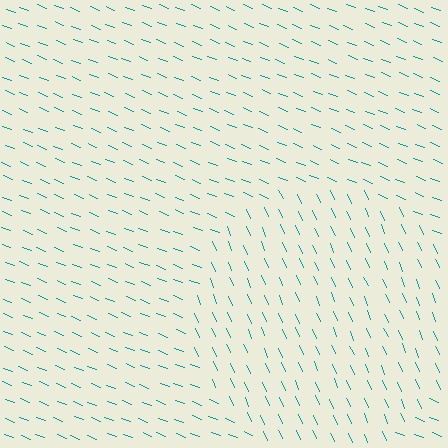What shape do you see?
I see a circle.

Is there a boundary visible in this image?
Yes, there is a texture boundary formed by a change in line orientation.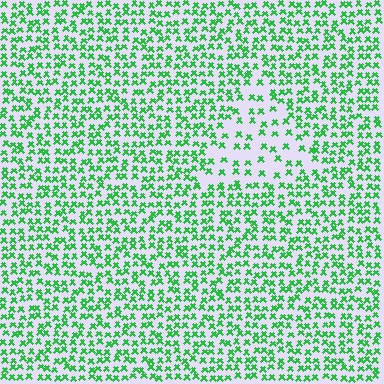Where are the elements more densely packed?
The elements are more densely packed outside the triangle boundary.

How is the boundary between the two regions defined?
The boundary is defined by a change in element density (approximately 2.2x ratio). All elements are the same color, size, and shape.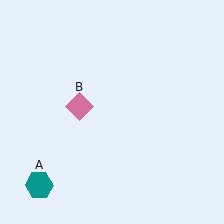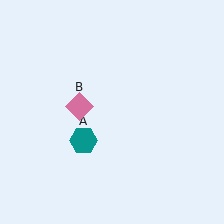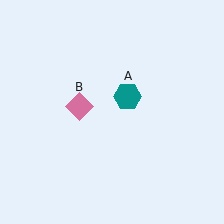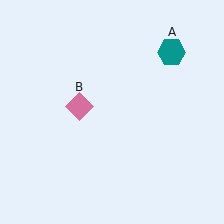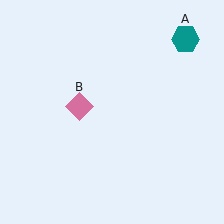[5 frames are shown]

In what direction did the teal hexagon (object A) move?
The teal hexagon (object A) moved up and to the right.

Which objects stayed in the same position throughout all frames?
Pink diamond (object B) remained stationary.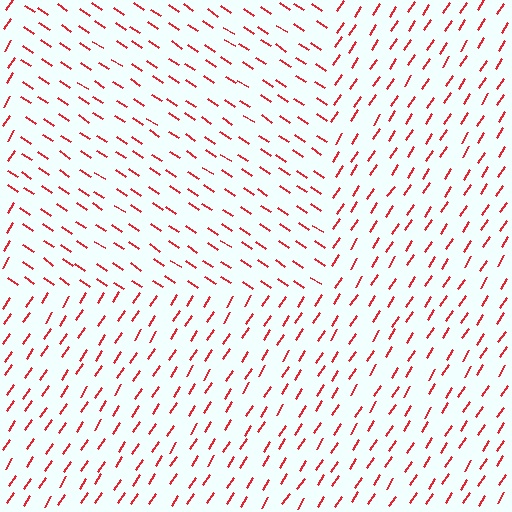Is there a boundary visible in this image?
Yes, there is a texture boundary formed by a change in line orientation.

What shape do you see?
I see a rectangle.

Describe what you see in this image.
The image is filled with small red line segments. A rectangle region in the image has lines oriented differently from the surrounding lines, creating a visible texture boundary.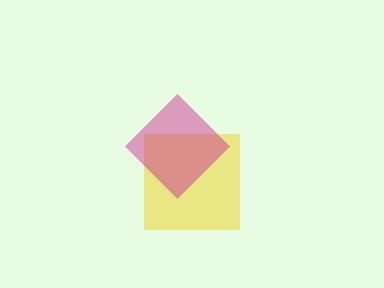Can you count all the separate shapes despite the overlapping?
Yes, there are 2 separate shapes.